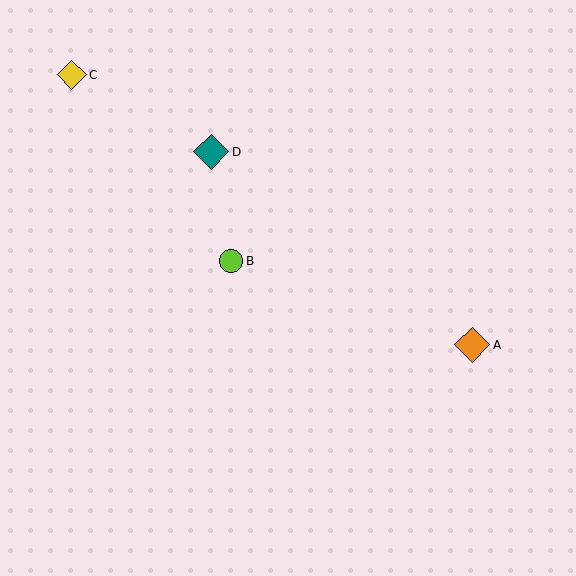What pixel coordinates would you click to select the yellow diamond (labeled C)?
Click at (72, 75) to select the yellow diamond C.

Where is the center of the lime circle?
The center of the lime circle is at (231, 261).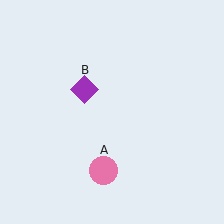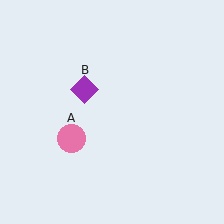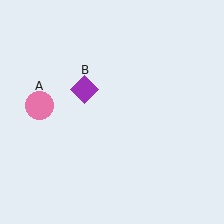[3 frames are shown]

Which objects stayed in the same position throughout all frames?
Purple diamond (object B) remained stationary.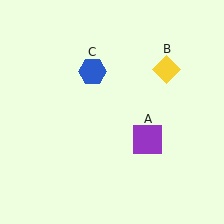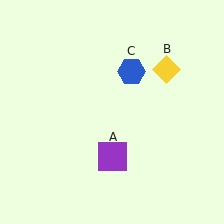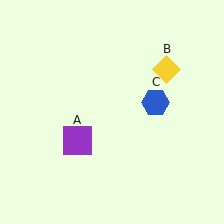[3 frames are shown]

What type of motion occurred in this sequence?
The purple square (object A), blue hexagon (object C) rotated clockwise around the center of the scene.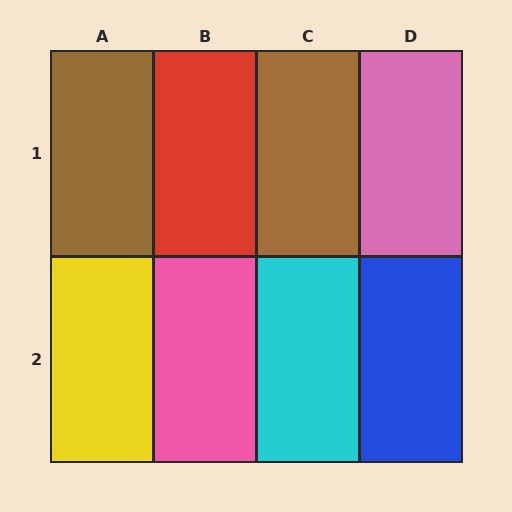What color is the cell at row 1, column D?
Pink.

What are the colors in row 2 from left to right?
Yellow, pink, cyan, blue.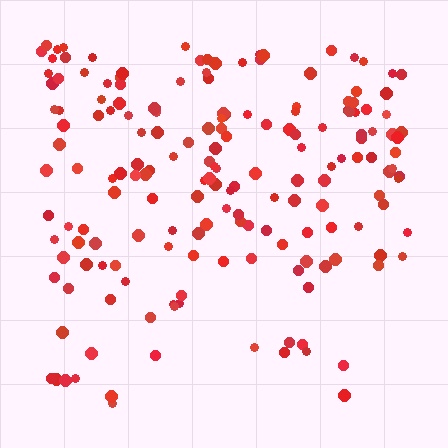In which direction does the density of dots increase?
From bottom to top, with the top side densest.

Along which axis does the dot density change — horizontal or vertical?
Vertical.